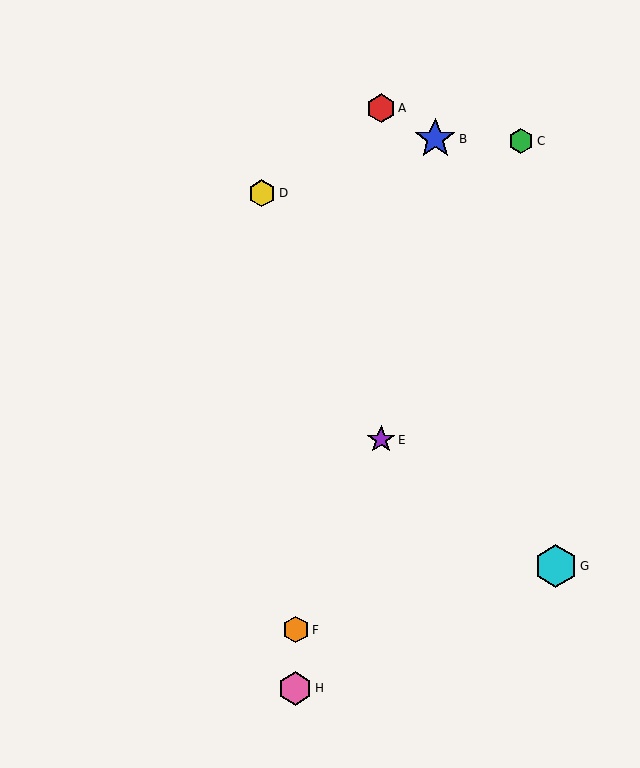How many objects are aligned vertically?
2 objects (A, E) are aligned vertically.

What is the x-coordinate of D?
Object D is at x≈262.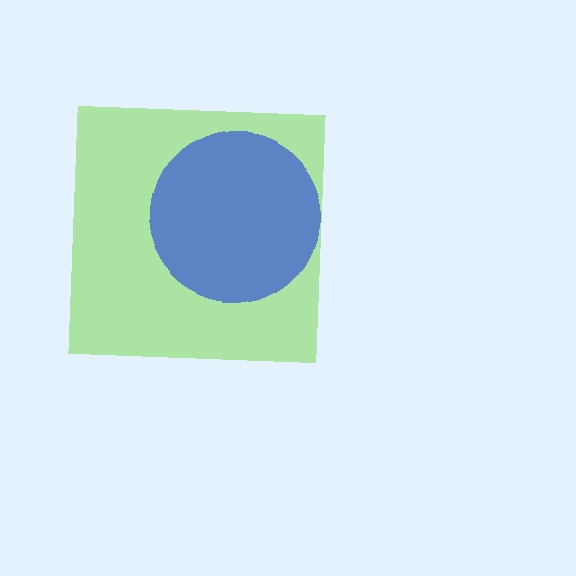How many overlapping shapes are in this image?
There are 2 overlapping shapes in the image.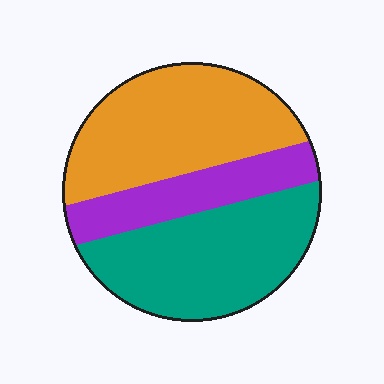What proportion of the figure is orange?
Orange covers roughly 40% of the figure.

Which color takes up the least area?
Purple, at roughly 20%.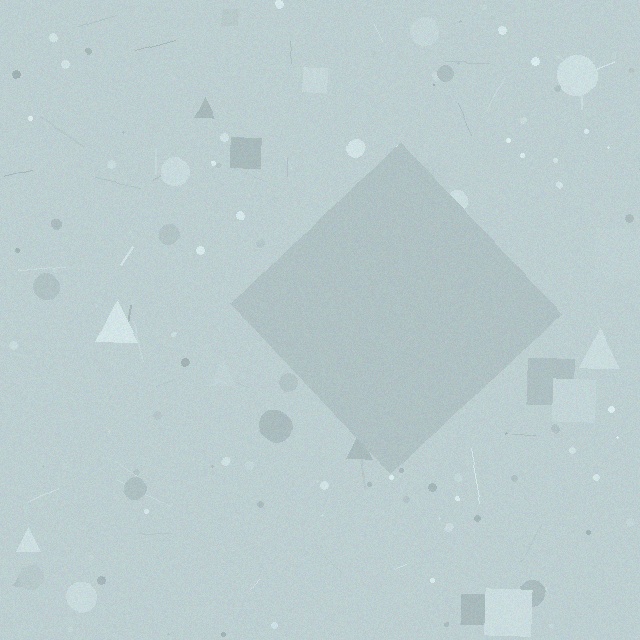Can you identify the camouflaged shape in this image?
The camouflaged shape is a diamond.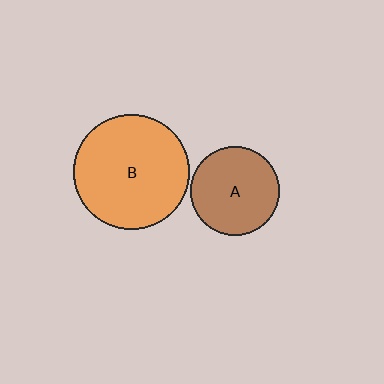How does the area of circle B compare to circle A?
Approximately 1.7 times.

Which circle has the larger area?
Circle B (orange).